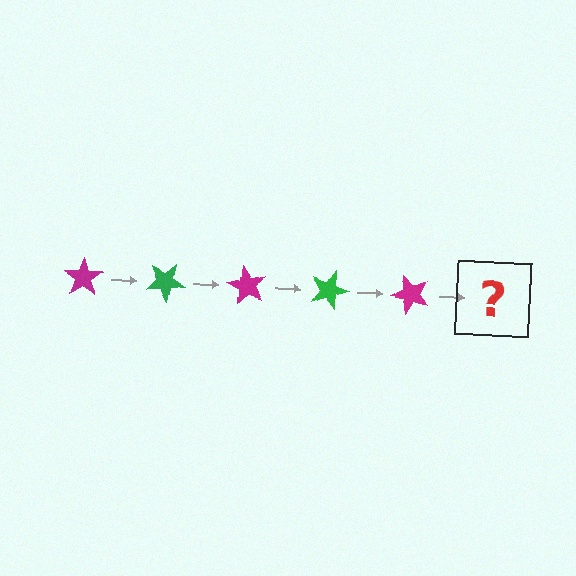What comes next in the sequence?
The next element should be a green star, rotated 150 degrees from the start.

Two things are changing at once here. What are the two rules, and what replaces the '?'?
The two rules are that it rotates 30 degrees each step and the color cycles through magenta and green. The '?' should be a green star, rotated 150 degrees from the start.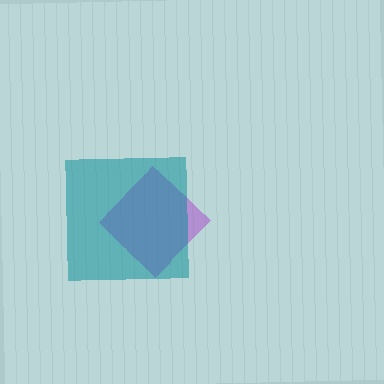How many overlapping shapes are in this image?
There are 2 overlapping shapes in the image.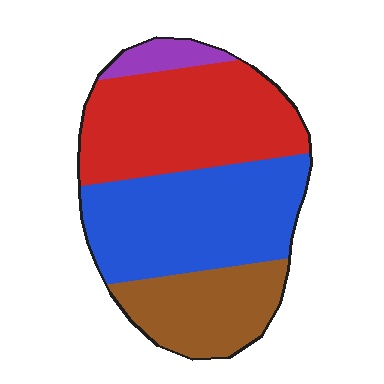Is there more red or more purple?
Red.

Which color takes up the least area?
Purple, at roughly 5%.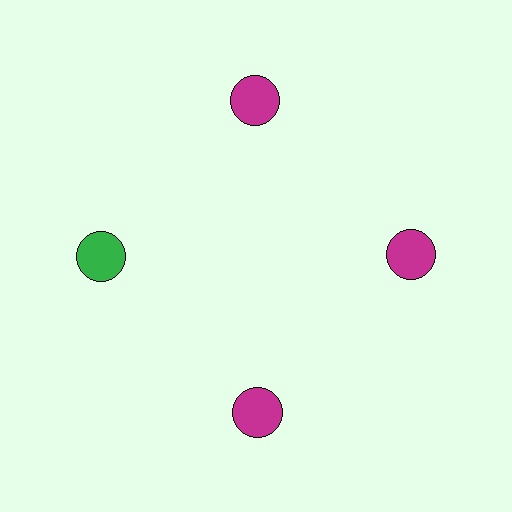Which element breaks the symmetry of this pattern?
The green circle at roughly the 9 o'clock position breaks the symmetry. All other shapes are magenta circles.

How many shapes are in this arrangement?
There are 4 shapes arranged in a ring pattern.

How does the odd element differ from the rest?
It has a different color: green instead of magenta.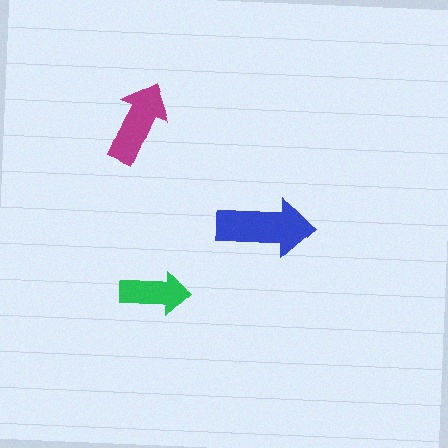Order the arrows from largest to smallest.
the blue one, the magenta one, the green one.